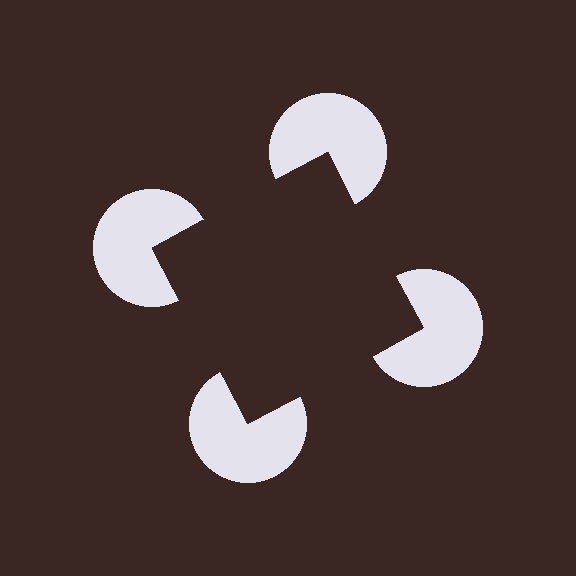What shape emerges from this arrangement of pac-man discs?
An illusory square — its edges are inferred from the aligned wedge cuts in the pac-man discs, not physically drawn.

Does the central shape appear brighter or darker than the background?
It typically appears slightly darker than the background, even though no actual brightness change is drawn.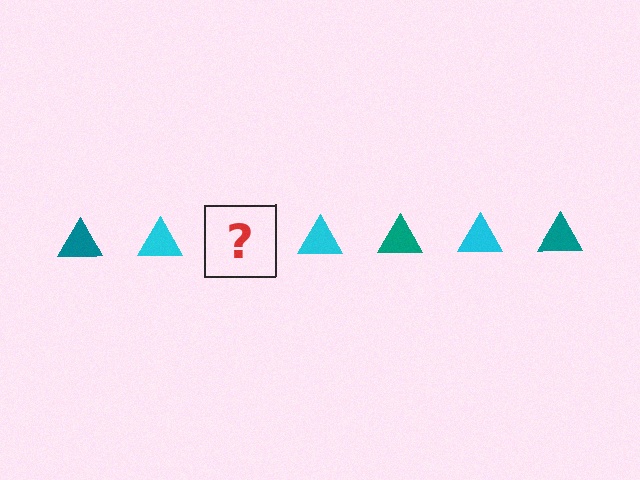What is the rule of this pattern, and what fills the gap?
The rule is that the pattern cycles through teal, cyan triangles. The gap should be filled with a teal triangle.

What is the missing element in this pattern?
The missing element is a teal triangle.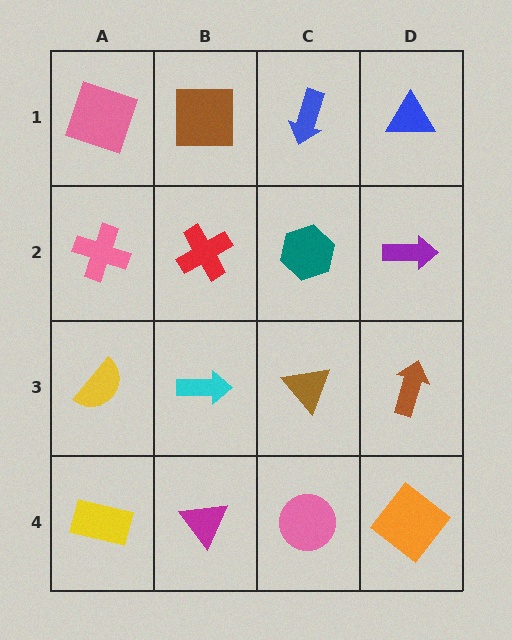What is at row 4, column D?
An orange diamond.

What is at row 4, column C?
A pink circle.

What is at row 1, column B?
A brown square.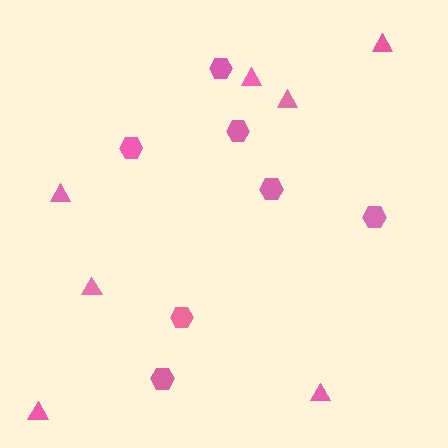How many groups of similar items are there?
There are 2 groups: one group of triangles (7) and one group of hexagons (7).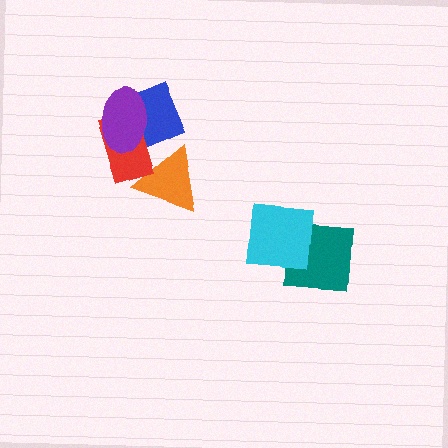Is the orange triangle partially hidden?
Yes, it is partially covered by another shape.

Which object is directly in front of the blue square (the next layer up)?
The red rectangle is directly in front of the blue square.